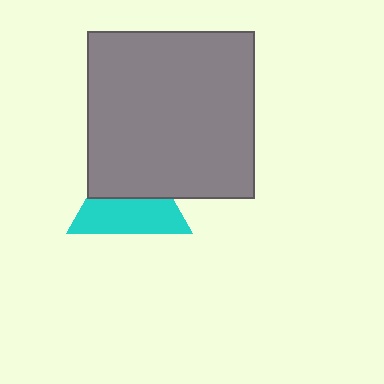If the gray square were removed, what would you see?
You would see the complete cyan triangle.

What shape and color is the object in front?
The object in front is a gray square.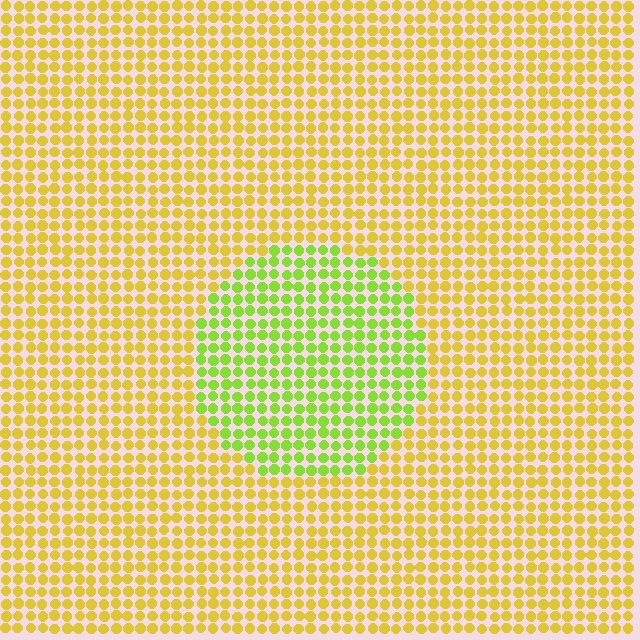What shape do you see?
I see a circle.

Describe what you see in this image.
The image is filled with small yellow elements in a uniform arrangement. A circle-shaped region is visible where the elements are tinted to a slightly different hue, forming a subtle color boundary.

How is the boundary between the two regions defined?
The boundary is defined purely by a slight shift in hue (about 40 degrees). Spacing, size, and orientation are identical on both sides.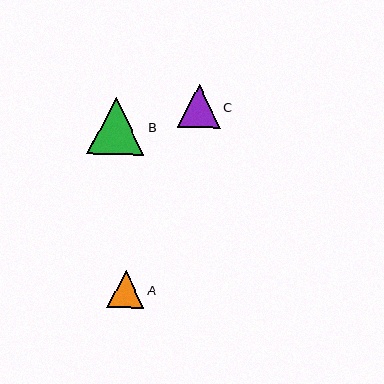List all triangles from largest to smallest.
From largest to smallest: B, C, A.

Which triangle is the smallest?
Triangle A is the smallest with a size of approximately 37 pixels.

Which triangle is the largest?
Triangle B is the largest with a size of approximately 57 pixels.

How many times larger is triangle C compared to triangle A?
Triangle C is approximately 1.2 times the size of triangle A.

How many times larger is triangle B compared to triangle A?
Triangle B is approximately 1.6 times the size of triangle A.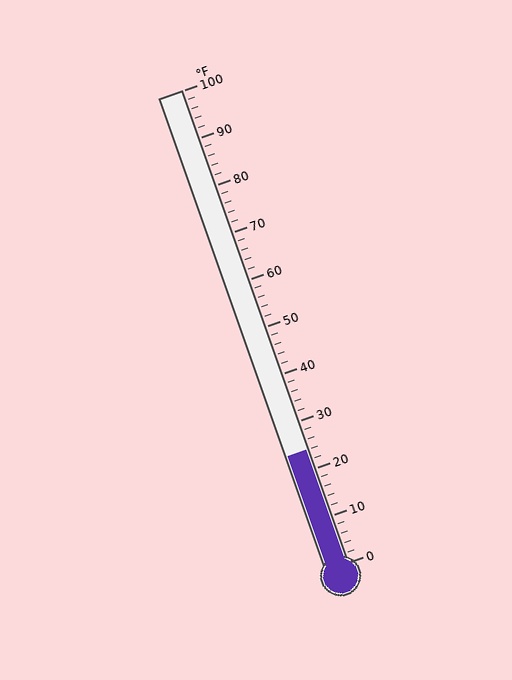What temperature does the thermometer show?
The thermometer shows approximately 24°F.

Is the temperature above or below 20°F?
The temperature is above 20°F.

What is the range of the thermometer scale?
The thermometer scale ranges from 0°F to 100°F.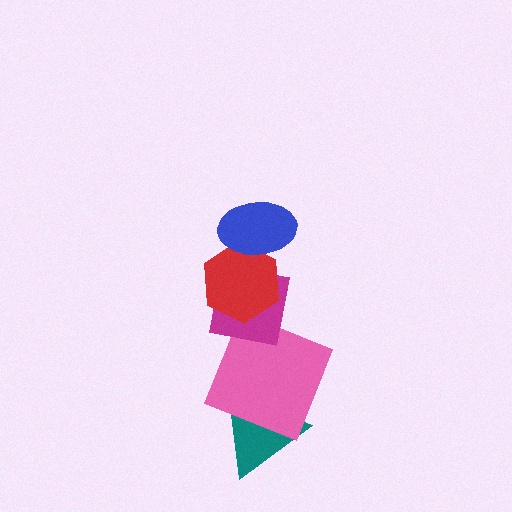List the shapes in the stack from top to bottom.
From top to bottom: the blue ellipse, the red hexagon, the magenta square, the pink square, the teal triangle.